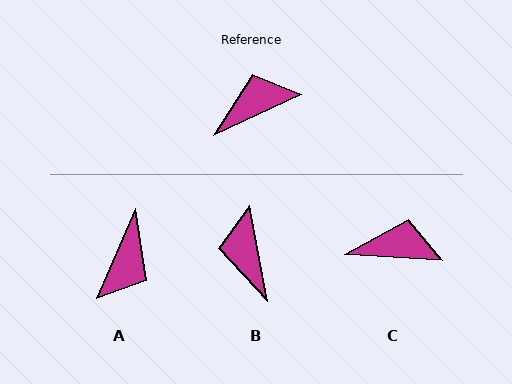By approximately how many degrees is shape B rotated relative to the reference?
Approximately 75 degrees counter-clockwise.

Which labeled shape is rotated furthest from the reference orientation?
A, about 138 degrees away.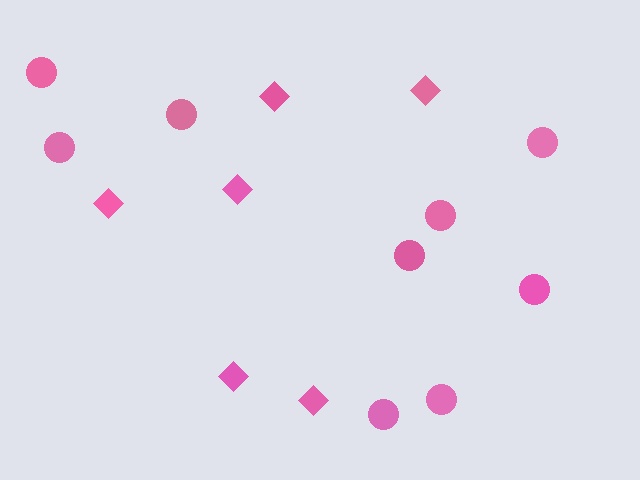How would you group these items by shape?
There are 2 groups: one group of diamonds (6) and one group of circles (9).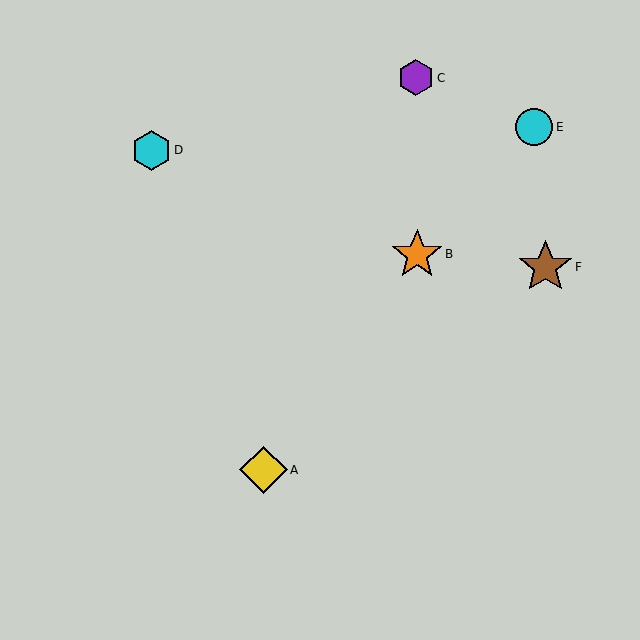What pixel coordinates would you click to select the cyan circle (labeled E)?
Click at (534, 127) to select the cyan circle E.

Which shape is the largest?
The brown star (labeled F) is the largest.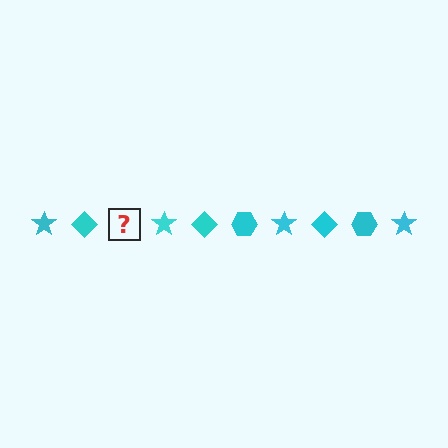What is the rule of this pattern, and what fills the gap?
The rule is that the pattern cycles through star, diamond, hexagon shapes in cyan. The gap should be filled with a cyan hexagon.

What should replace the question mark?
The question mark should be replaced with a cyan hexagon.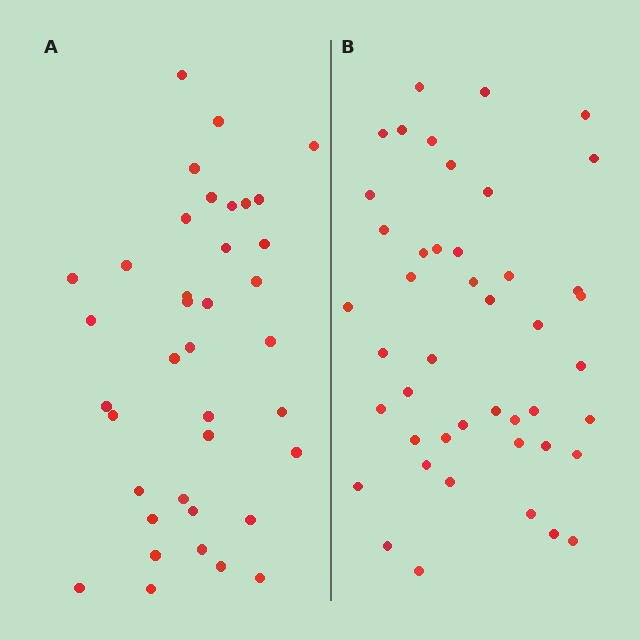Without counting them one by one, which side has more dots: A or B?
Region B (the right region) has more dots.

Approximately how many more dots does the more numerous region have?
Region B has roughly 8 or so more dots than region A.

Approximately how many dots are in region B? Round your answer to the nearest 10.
About 40 dots. (The exact count is 45, which rounds to 40.)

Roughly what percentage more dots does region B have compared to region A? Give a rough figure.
About 20% more.